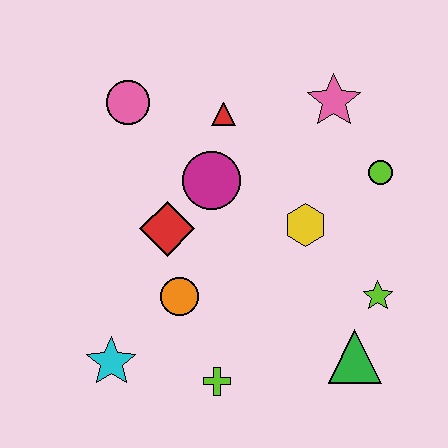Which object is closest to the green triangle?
The lime star is closest to the green triangle.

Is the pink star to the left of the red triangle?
No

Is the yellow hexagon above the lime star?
Yes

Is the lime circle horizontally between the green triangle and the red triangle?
No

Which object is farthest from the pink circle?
The green triangle is farthest from the pink circle.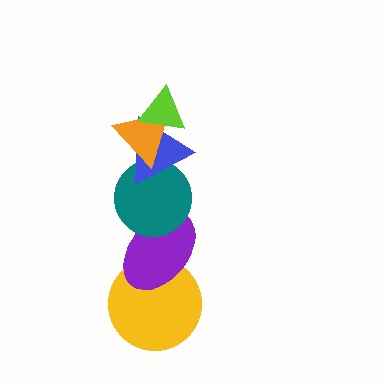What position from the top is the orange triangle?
The orange triangle is 2nd from the top.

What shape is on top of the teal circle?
The blue triangle is on top of the teal circle.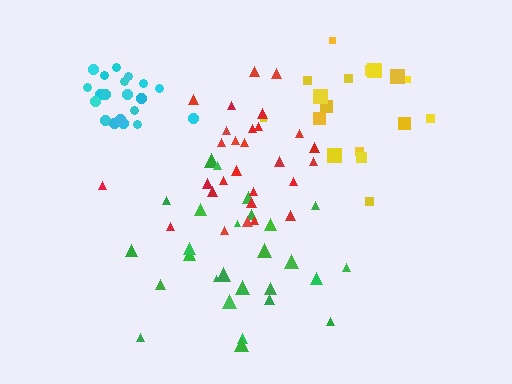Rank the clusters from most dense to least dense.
cyan, green, red, yellow.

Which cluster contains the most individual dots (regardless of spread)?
Green (28).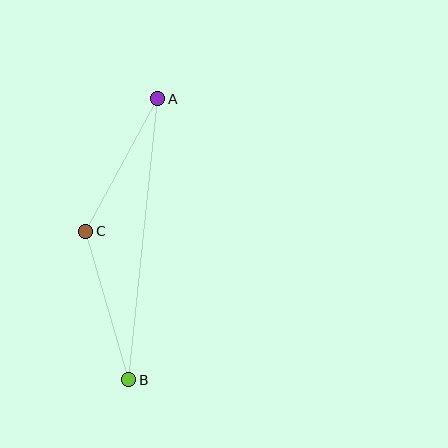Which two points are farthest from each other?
Points A and B are farthest from each other.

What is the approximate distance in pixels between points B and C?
The distance between B and C is approximately 155 pixels.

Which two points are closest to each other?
Points A and C are closest to each other.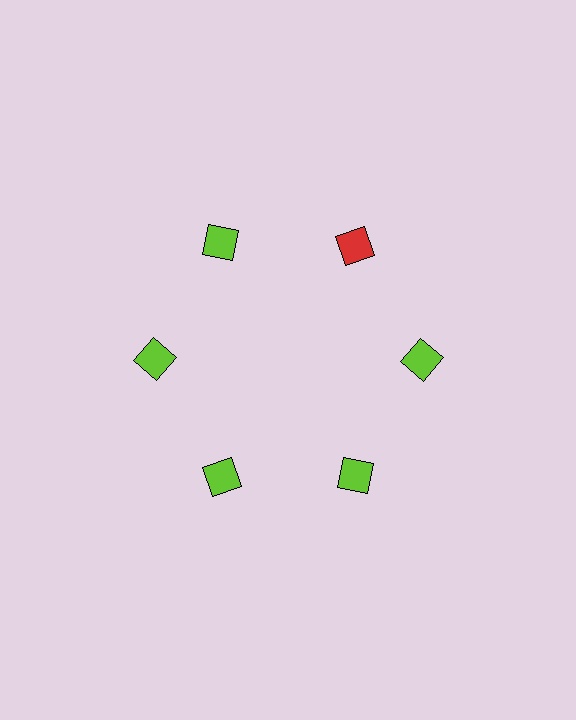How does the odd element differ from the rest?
It has a different color: red instead of lime.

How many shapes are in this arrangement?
There are 6 shapes arranged in a ring pattern.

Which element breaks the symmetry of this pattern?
The red diamond at roughly the 1 o'clock position breaks the symmetry. All other shapes are lime diamonds.